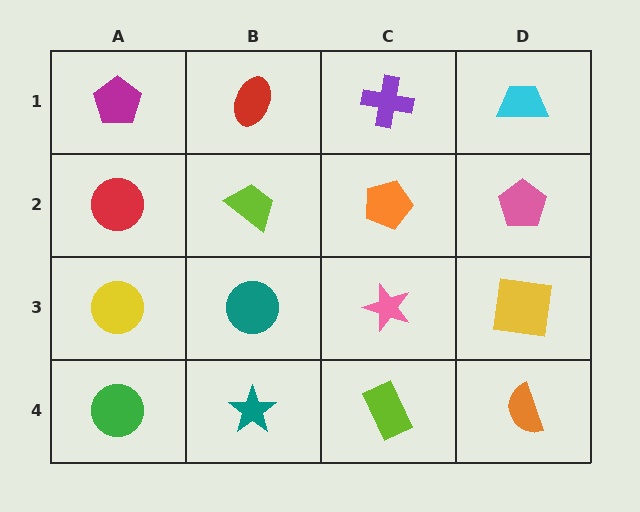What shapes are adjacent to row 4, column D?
A yellow square (row 3, column D), a lime rectangle (row 4, column C).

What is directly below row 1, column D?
A pink pentagon.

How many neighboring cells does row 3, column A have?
3.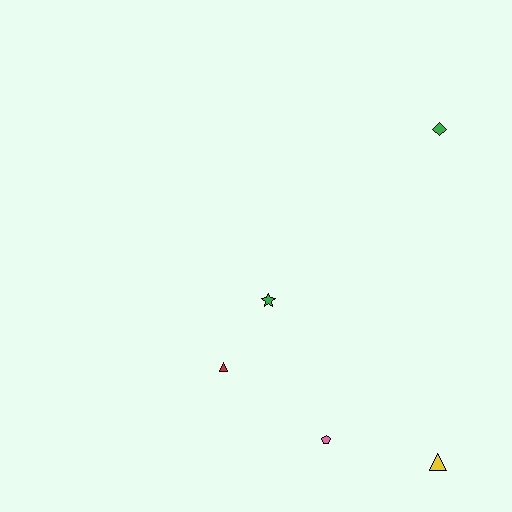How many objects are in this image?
There are 5 objects.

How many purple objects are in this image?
There are no purple objects.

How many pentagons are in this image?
There is 1 pentagon.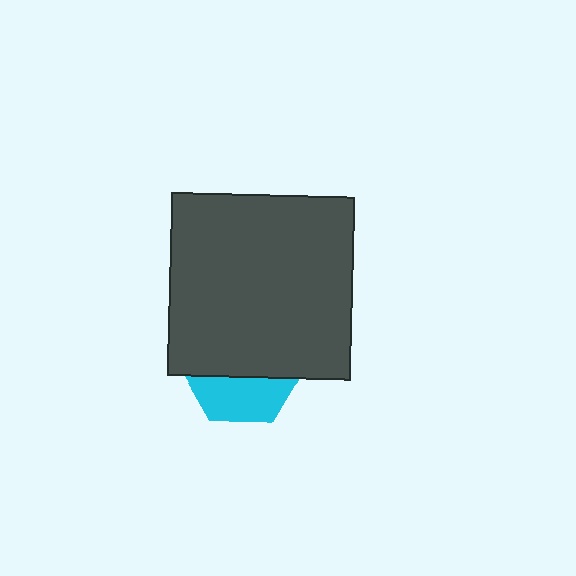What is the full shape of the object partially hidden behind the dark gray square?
The partially hidden object is a cyan hexagon.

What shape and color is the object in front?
The object in front is a dark gray square.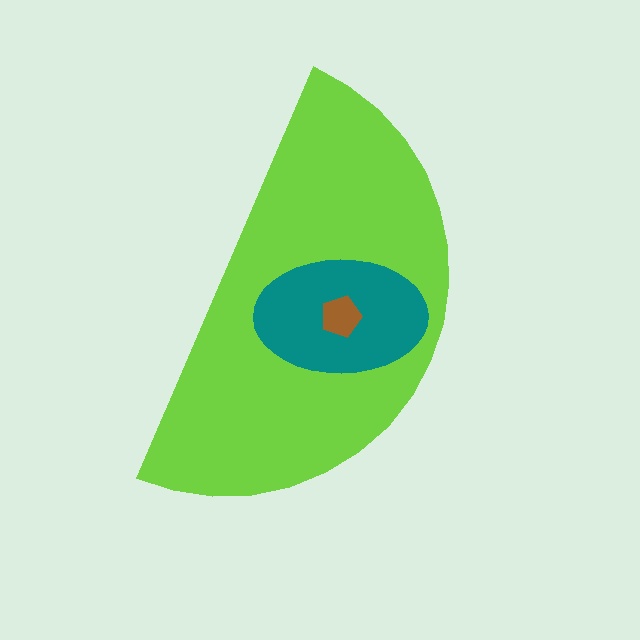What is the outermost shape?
The lime semicircle.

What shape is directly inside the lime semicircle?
The teal ellipse.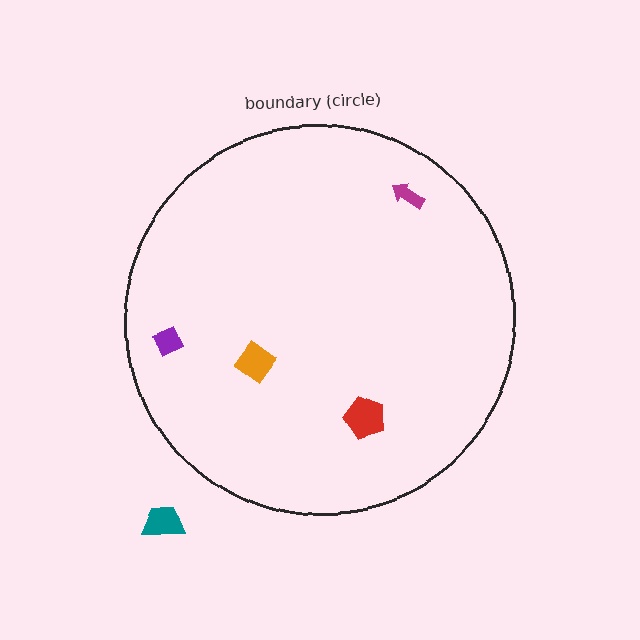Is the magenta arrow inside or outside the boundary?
Inside.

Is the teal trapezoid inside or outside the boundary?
Outside.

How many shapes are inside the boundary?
4 inside, 1 outside.